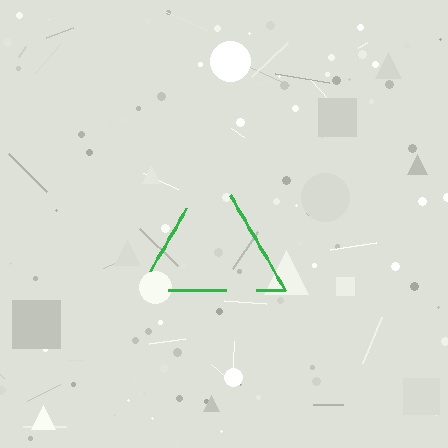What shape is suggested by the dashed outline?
The dashed outline suggests a triangle.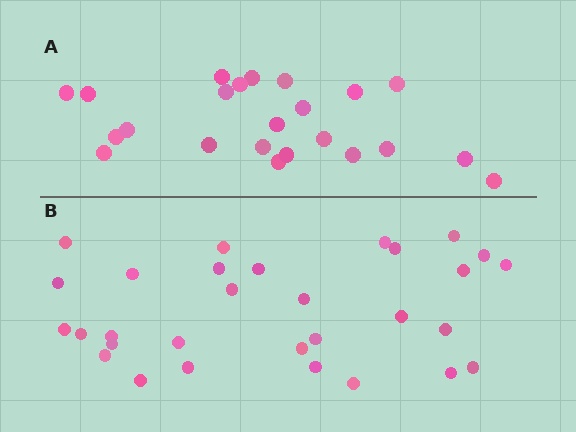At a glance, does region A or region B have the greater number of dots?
Region B (the bottom region) has more dots.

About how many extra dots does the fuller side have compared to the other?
Region B has roughly 8 or so more dots than region A.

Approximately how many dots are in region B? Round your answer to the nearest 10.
About 30 dots.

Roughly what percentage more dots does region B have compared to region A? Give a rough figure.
About 30% more.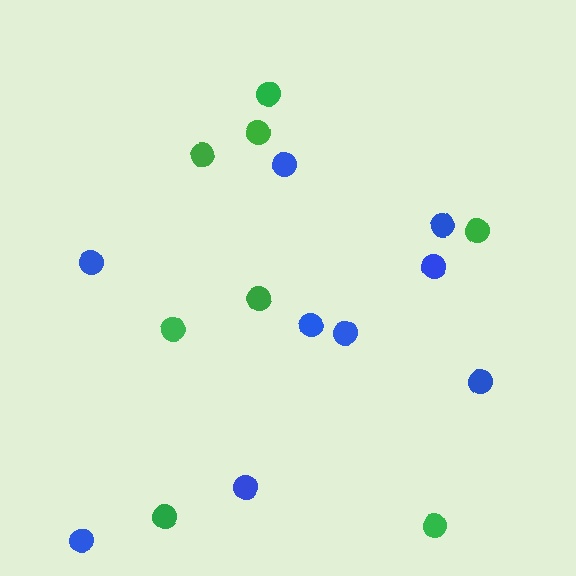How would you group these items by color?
There are 2 groups: one group of green circles (8) and one group of blue circles (9).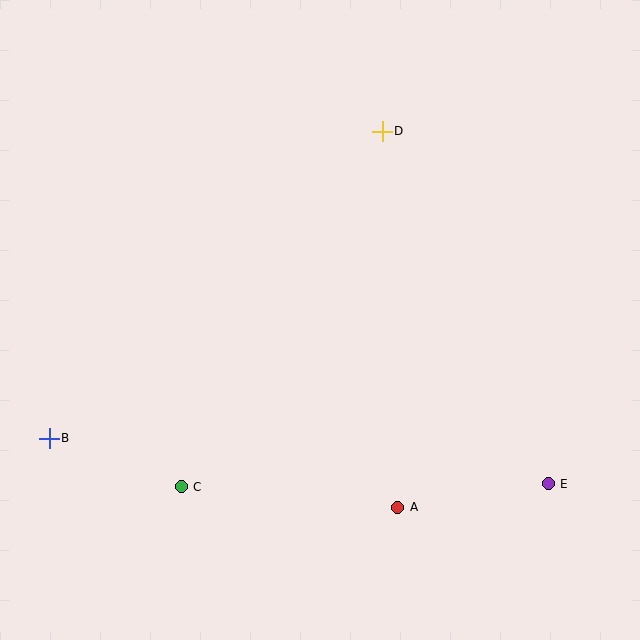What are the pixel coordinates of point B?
Point B is at (49, 438).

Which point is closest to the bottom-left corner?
Point B is closest to the bottom-left corner.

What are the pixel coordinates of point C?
Point C is at (181, 487).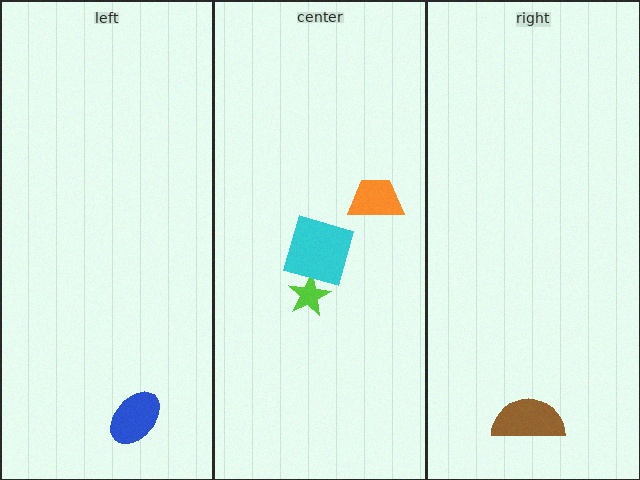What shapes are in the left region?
The blue ellipse.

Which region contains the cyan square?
The center region.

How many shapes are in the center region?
3.